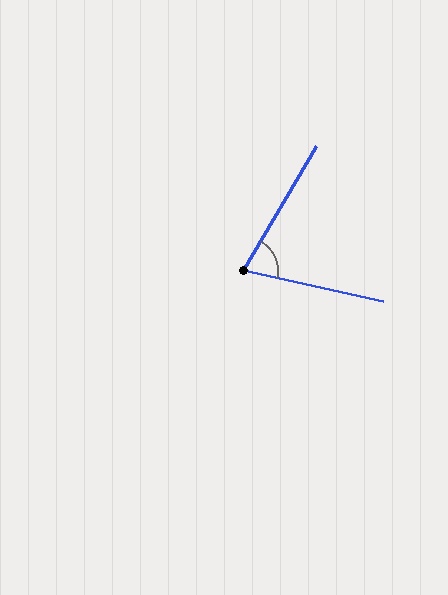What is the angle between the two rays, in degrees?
Approximately 72 degrees.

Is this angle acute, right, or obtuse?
It is acute.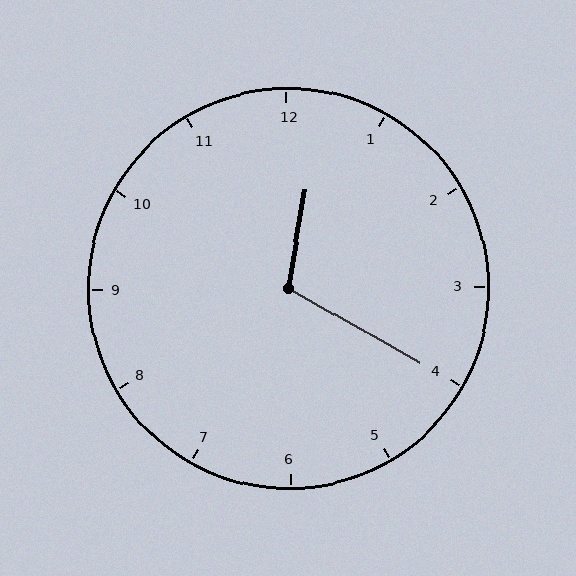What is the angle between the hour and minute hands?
Approximately 110 degrees.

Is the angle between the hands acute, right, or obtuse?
It is obtuse.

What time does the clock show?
12:20.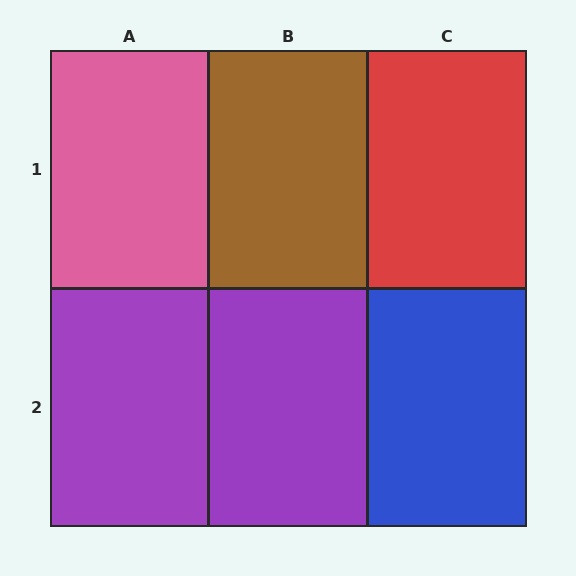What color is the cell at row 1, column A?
Pink.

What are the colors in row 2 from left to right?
Purple, purple, blue.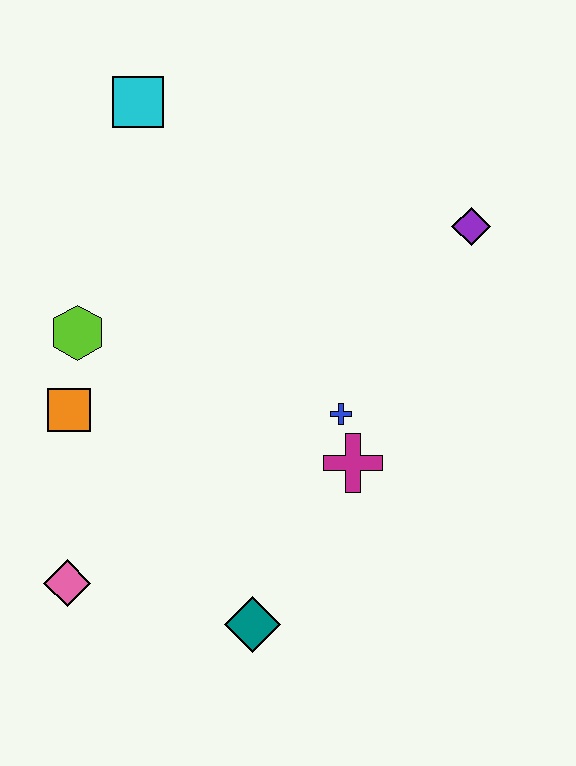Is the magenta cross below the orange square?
Yes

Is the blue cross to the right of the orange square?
Yes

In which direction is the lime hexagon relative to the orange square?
The lime hexagon is above the orange square.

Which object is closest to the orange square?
The lime hexagon is closest to the orange square.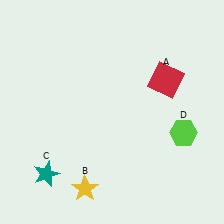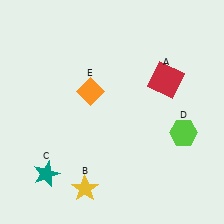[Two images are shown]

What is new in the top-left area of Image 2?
An orange diamond (E) was added in the top-left area of Image 2.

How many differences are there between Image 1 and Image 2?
There is 1 difference between the two images.